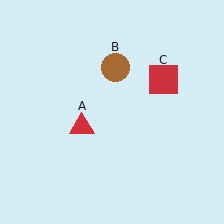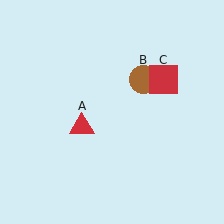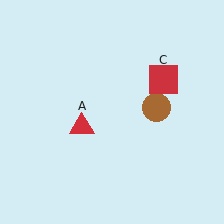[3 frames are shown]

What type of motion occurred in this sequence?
The brown circle (object B) rotated clockwise around the center of the scene.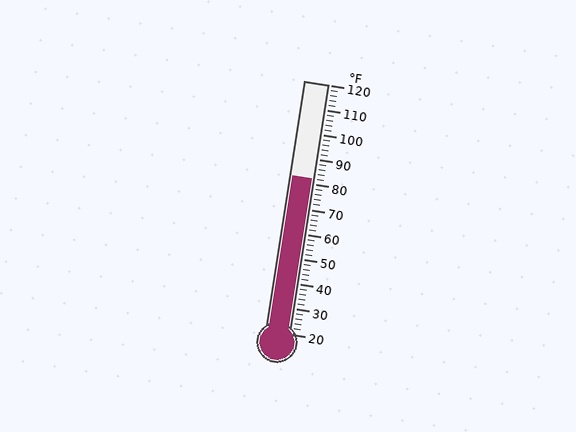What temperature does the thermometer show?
The thermometer shows approximately 82°F.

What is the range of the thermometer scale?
The thermometer scale ranges from 20°F to 120°F.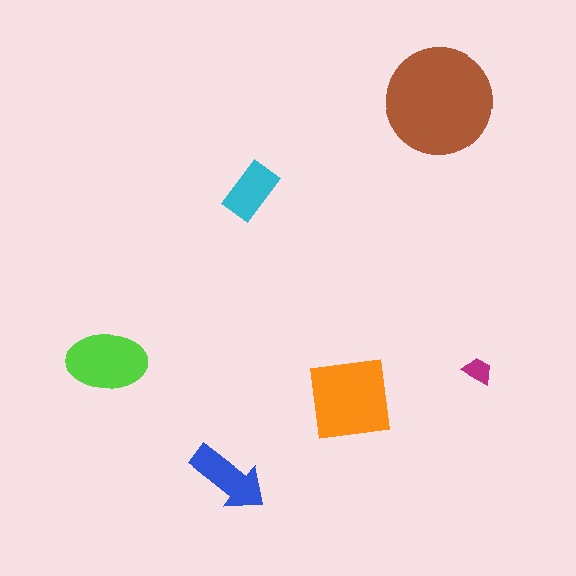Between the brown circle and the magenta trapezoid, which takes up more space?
The brown circle.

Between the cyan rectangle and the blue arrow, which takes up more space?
The blue arrow.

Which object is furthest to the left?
The lime ellipse is leftmost.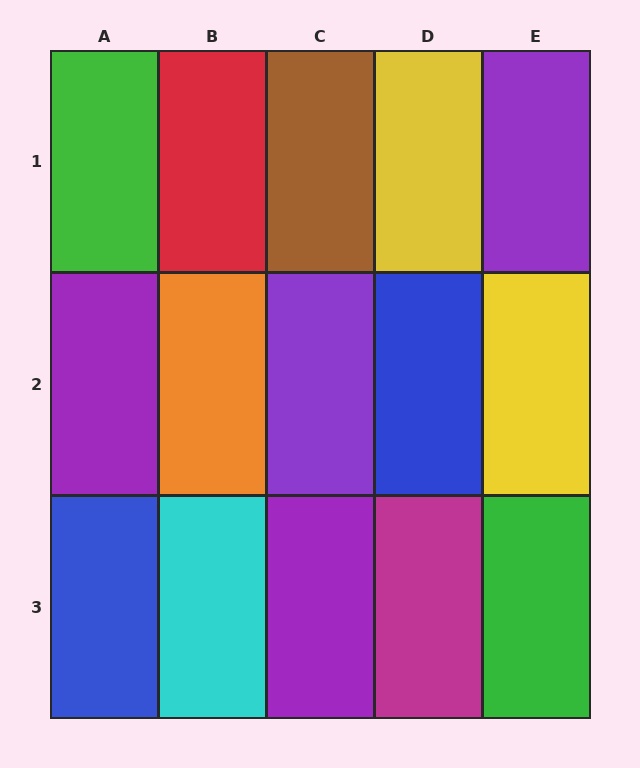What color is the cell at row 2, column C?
Purple.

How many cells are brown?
1 cell is brown.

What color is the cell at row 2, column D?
Blue.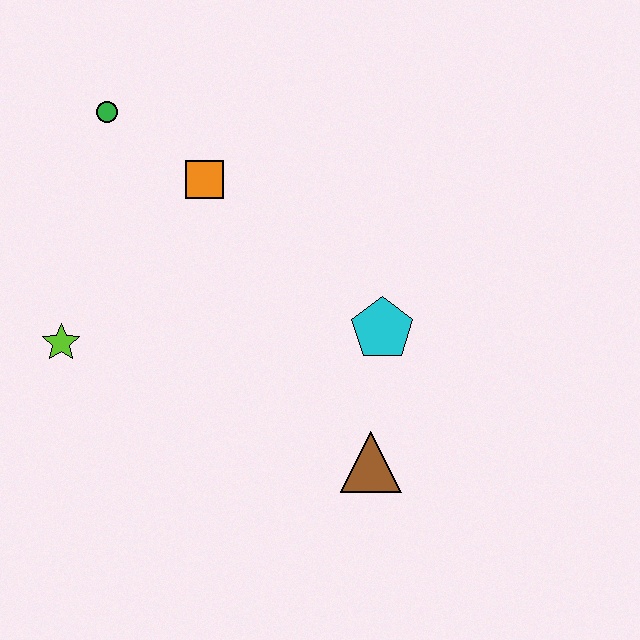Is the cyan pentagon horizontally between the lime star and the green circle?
No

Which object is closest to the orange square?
The green circle is closest to the orange square.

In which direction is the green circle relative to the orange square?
The green circle is to the left of the orange square.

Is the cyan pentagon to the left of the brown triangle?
No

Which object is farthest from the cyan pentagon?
The green circle is farthest from the cyan pentagon.